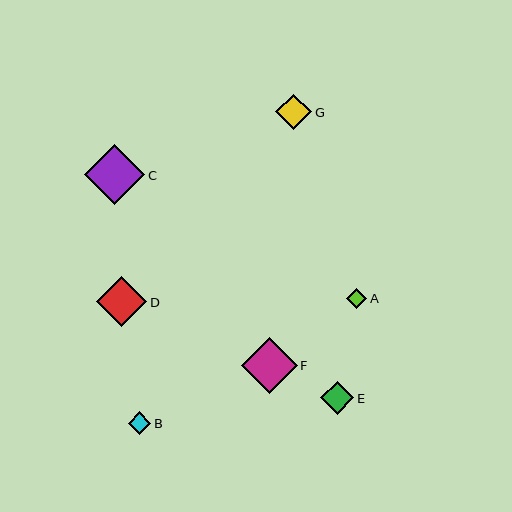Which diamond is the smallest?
Diamond A is the smallest with a size of approximately 21 pixels.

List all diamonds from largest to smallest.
From largest to smallest: C, F, D, G, E, B, A.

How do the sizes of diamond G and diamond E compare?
Diamond G and diamond E are approximately the same size.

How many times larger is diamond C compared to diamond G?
Diamond C is approximately 1.7 times the size of diamond G.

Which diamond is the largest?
Diamond C is the largest with a size of approximately 60 pixels.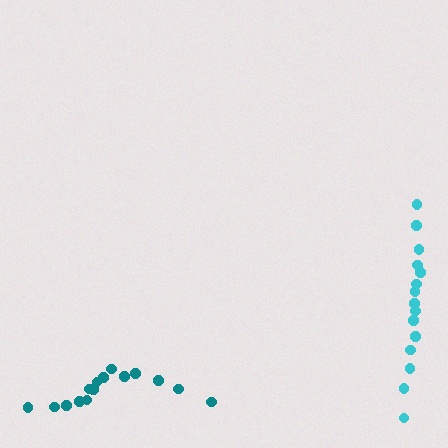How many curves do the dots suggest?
There are 2 distinct paths.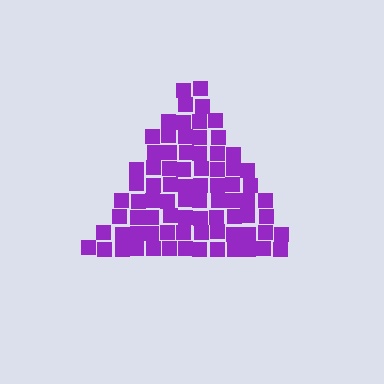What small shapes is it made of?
It is made of small squares.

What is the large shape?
The large shape is a triangle.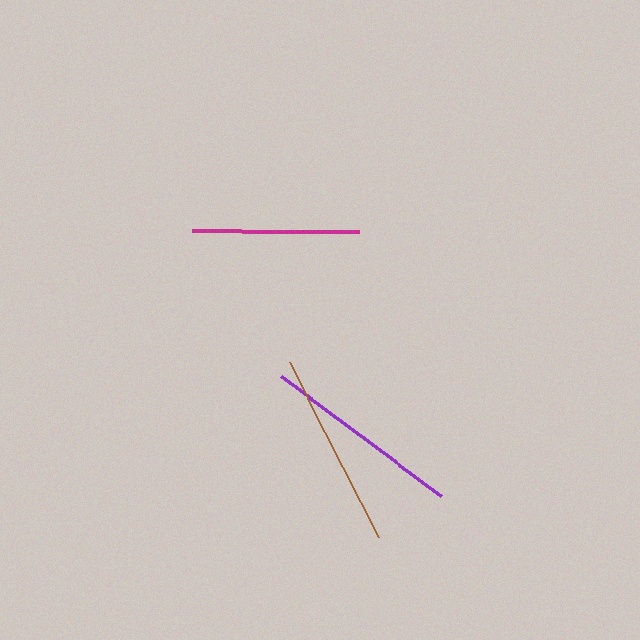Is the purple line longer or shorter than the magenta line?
The purple line is longer than the magenta line.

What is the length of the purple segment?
The purple segment is approximately 200 pixels long.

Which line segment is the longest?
The purple line is the longest at approximately 200 pixels.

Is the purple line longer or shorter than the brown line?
The purple line is longer than the brown line.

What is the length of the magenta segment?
The magenta segment is approximately 167 pixels long.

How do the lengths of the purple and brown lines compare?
The purple and brown lines are approximately the same length.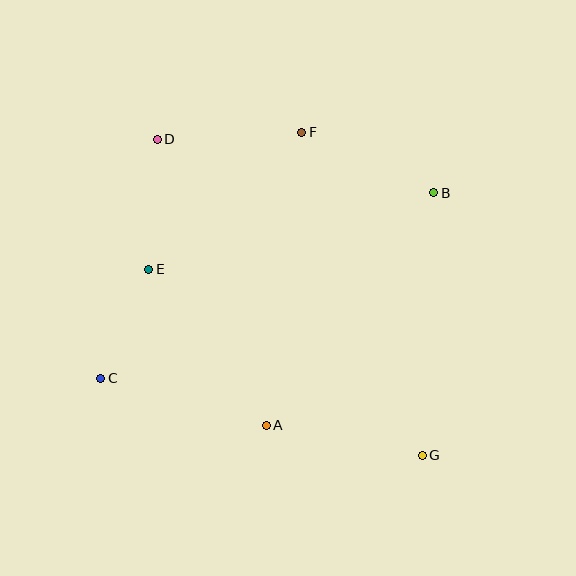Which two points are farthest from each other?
Points D and G are farthest from each other.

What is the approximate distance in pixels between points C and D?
The distance between C and D is approximately 246 pixels.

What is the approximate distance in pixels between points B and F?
The distance between B and F is approximately 145 pixels.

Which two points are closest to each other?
Points C and E are closest to each other.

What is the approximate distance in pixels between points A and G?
The distance between A and G is approximately 159 pixels.